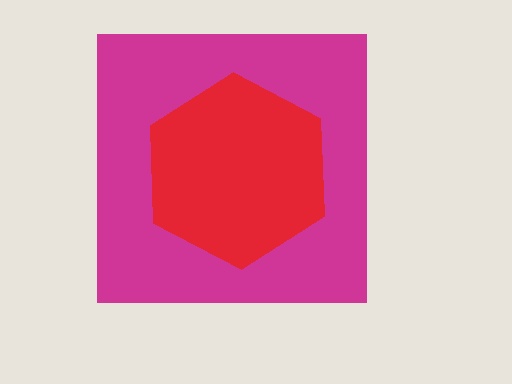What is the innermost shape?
The red hexagon.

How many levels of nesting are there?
2.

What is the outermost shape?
The magenta square.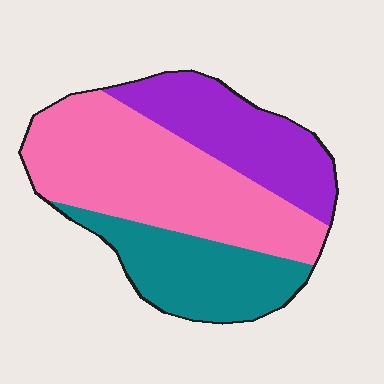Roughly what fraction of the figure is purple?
Purple takes up about one quarter (1/4) of the figure.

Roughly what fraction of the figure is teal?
Teal takes up between a quarter and a half of the figure.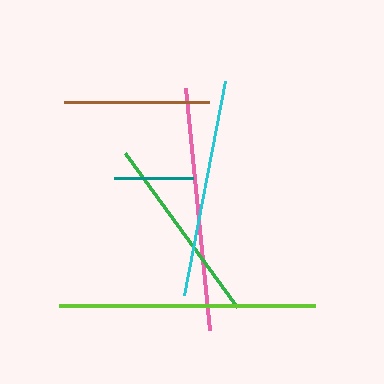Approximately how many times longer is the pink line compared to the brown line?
The pink line is approximately 1.7 times the length of the brown line.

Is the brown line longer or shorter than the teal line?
The brown line is longer than the teal line.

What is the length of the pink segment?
The pink segment is approximately 243 pixels long.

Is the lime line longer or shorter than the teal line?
The lime line is longer than the teal line.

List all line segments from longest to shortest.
From longest to shortest: lime, pink, cyan, green, brown, teal.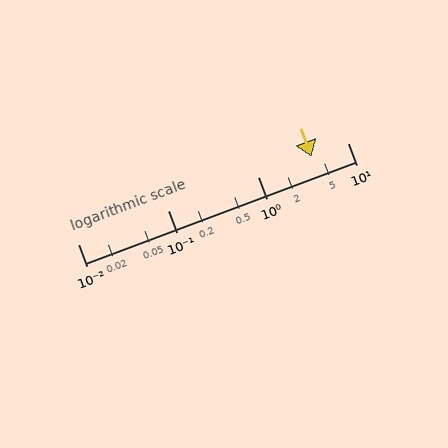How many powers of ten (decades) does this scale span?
The scale spans 3 decades, from 0.01 to 10.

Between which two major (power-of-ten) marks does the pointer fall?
The pointer is between 1 and 10.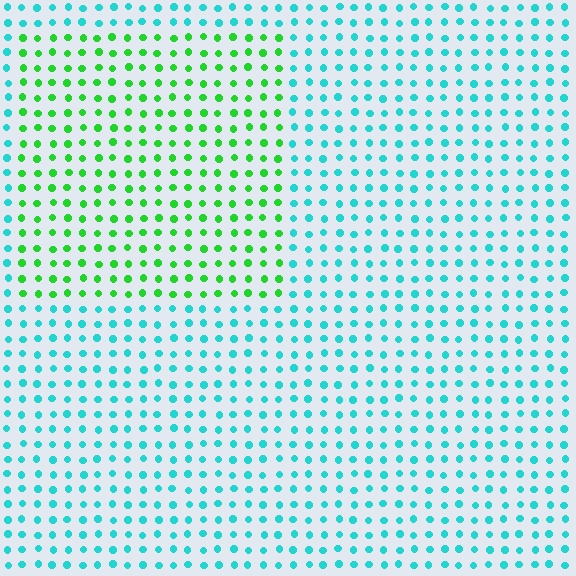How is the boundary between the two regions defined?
The boundary is defined purely by a slight shift in hue (about 55 degrees). Spacing, size, and orientation are identical on both sides.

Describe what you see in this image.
The image is filled with small cyan elements in a uniform arrangement. A rectangle-shaped region is visible where the elements are tinted to a slightly different hue, forming a subtle color boundary.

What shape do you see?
I see a rectangle.